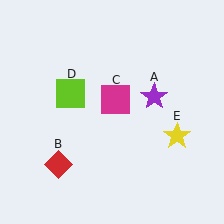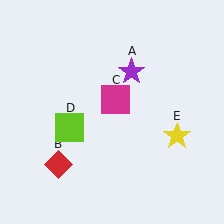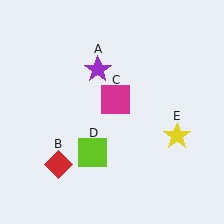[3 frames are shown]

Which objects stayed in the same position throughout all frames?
Red diamond (object B) and magenta square (object C) and yellow star (object E) remained stationary.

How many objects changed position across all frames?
2 objects changed position: purple star (object A), lime square (object D).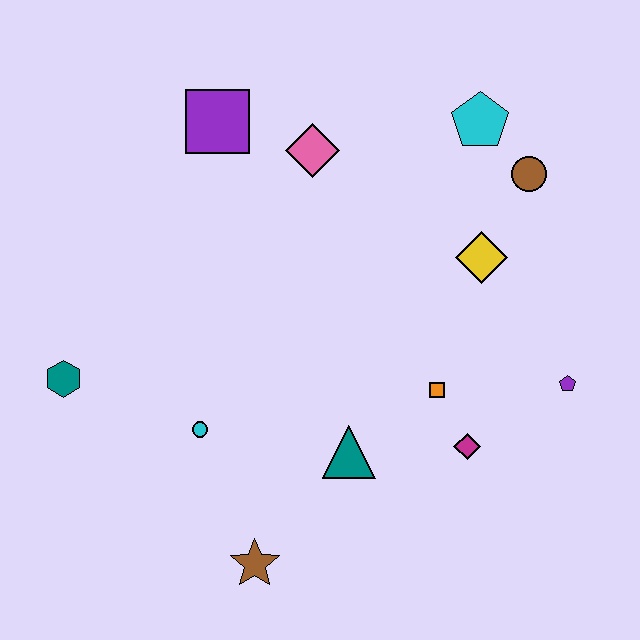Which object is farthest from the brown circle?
The teal hexagon is farthest from the brown circle.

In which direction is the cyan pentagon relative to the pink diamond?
The cyan pentagon is to the right of the pink diamond.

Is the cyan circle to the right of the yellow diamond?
No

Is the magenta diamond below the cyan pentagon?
Yes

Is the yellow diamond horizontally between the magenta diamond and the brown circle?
Yes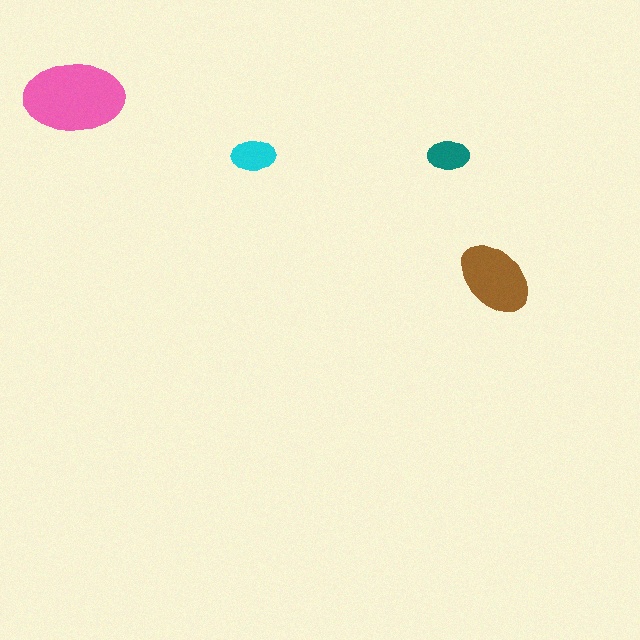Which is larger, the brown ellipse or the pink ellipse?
The pink one.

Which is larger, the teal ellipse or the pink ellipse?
The pink one.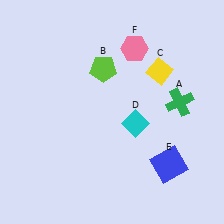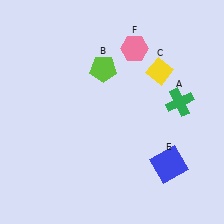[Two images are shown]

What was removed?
The cyan diamond (D) was removed in Image 2.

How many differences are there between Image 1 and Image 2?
There is 1 difference between the two images.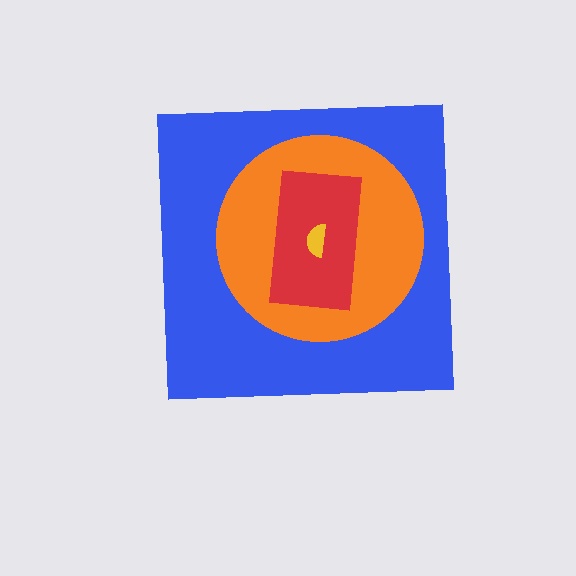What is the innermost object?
The yellow semicircle.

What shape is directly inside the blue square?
The orange circle.